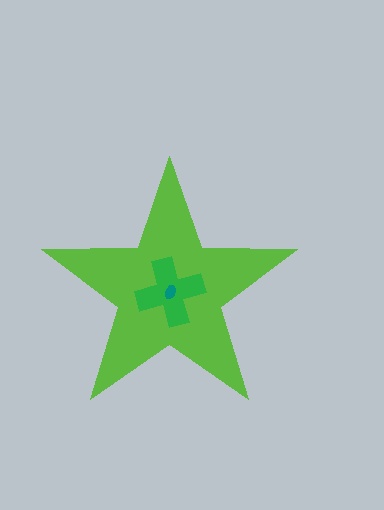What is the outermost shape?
The lime star.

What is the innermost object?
The teal ellipse.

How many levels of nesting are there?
3.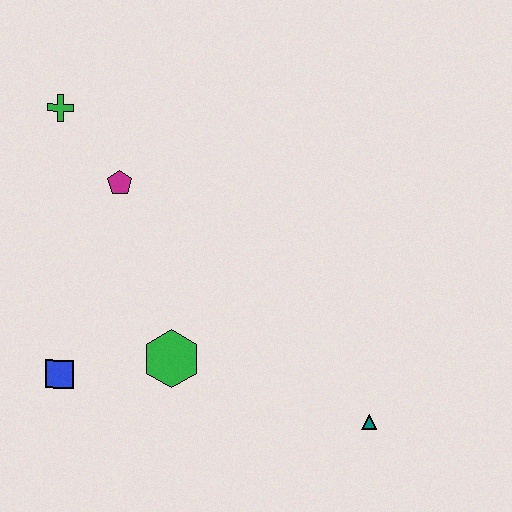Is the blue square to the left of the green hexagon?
Yes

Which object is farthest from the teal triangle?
The green cross is farthest from the teal triangle.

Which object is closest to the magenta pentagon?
The green cross is closest to the magenta pentagon.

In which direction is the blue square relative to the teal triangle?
The blue square is to the left of the teal triangle.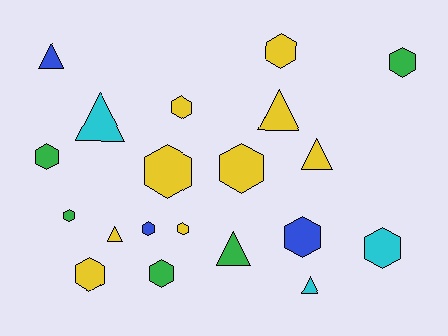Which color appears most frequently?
Yellow, with 9 objects.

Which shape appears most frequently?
Hexagon, with 13 objects.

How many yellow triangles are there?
There are 3 yellow triangles.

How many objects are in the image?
There are 20 objects.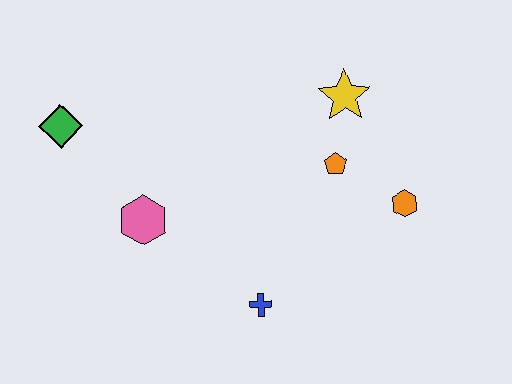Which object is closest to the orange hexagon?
The orange pentagon is closest to the orange hexagon.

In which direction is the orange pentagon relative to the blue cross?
The orange pentagon is above the blue cross.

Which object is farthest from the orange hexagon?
The green diamond is farthest from the orange hexagon.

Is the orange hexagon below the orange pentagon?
Yes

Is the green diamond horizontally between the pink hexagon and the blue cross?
No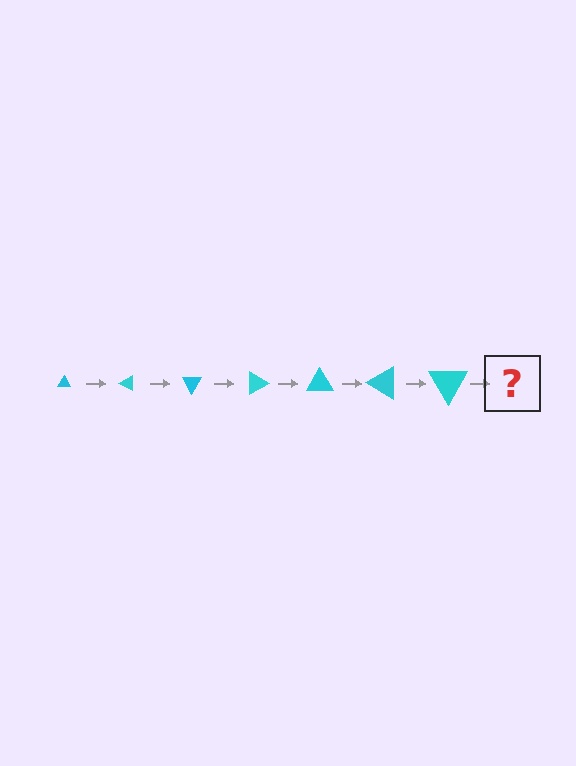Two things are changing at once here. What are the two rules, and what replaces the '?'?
The two rules are that the triangle grows larger each step and it rotates 30 degrees each step. The '?' should be a triangle, larger than the previous one and rotated 210 degrees from the start.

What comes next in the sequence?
The next element should be a triangle, larger than the previous one and rotated 210 degrees from the start.